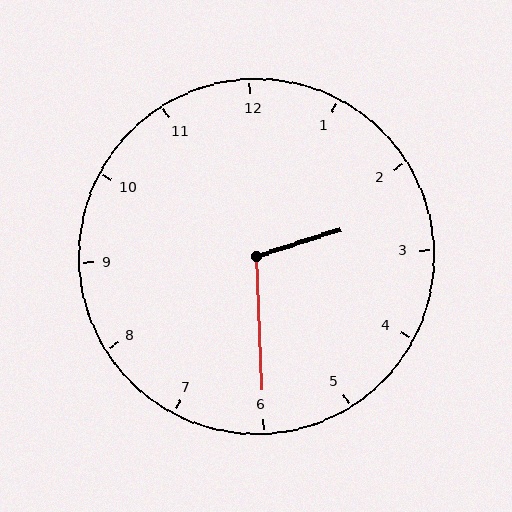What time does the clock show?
2:30.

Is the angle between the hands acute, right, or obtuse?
It is obtuse.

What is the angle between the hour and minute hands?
Approximately 105 degrees.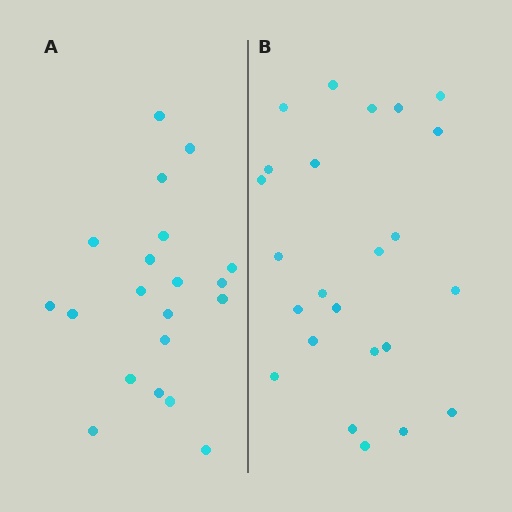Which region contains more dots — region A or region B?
Region B (the right region) has more dots.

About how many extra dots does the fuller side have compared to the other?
Region B has about 4 more dots than region A.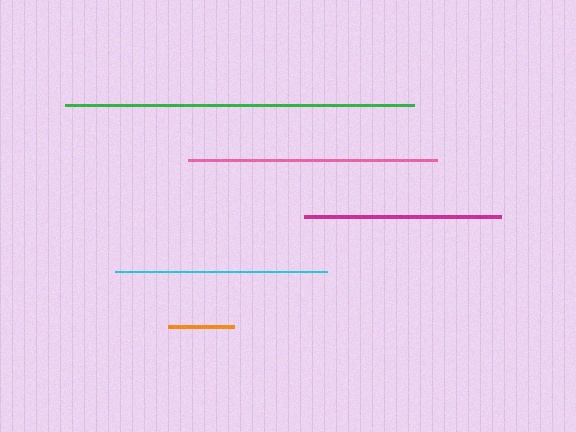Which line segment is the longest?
The green line is the longest at approximately 350 pixels.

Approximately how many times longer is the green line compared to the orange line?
The green line is approximately 5.3 times the length of the orange line.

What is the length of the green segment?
The green segment is approximately 350 pixels long.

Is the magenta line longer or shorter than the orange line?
The magenta line is longer than the orange line.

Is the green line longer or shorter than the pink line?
The green line is longer than the pink line.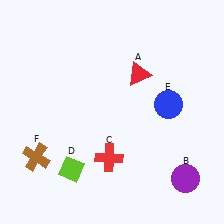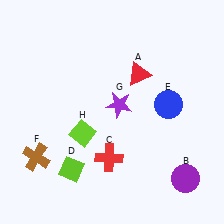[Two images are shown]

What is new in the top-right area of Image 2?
A purple star (G) was added in the top-right area of Image 2.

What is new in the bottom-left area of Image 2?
A lime diamond (H) was added in the bottom-left area of Image 2.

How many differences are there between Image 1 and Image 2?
There are 2 differences between the two images.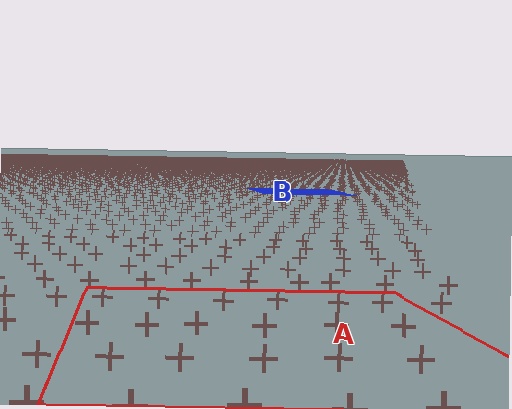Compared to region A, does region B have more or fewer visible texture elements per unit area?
Region B has more texture elements per unit area — they are packed more densely because it is farther away.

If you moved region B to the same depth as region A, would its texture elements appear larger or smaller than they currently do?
They would appear larger. At a closer depth, the same texture elements are projected at a bigger on-screen size.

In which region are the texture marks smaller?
The texture marks are smaller in region B, because it is farther away.